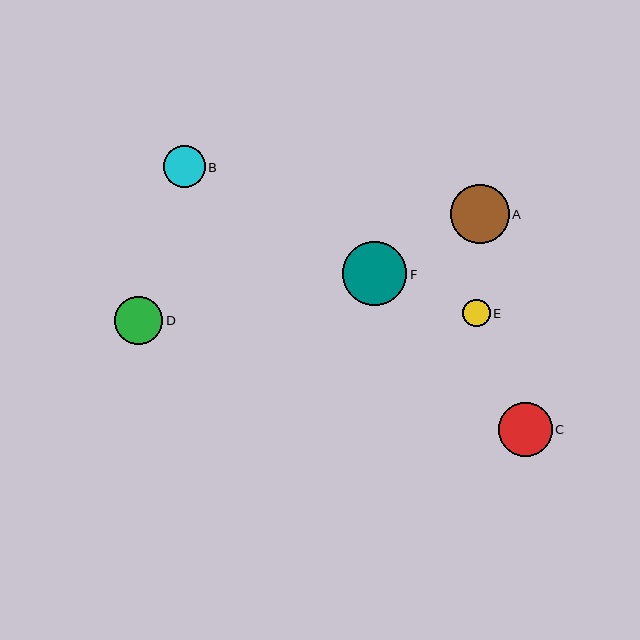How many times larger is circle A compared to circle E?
Circle A is approximately 2.1 times the size of circle E.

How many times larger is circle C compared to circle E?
Circle C is approximately 2.0 times the size of circle E.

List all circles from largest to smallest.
From largest to smallest: F, A, C, D, B, E.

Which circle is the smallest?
Circle E is the smallest with a size of approximately 27 pixels.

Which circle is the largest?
Circle F is the largest with a size of approximately 64 pixels.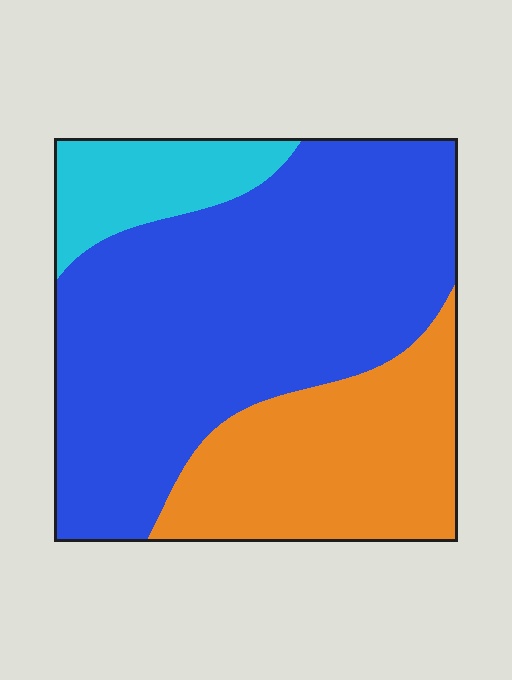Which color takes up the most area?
Blue, at roughly 60%.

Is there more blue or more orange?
Blue.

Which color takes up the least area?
Cyan, at roughly 10%.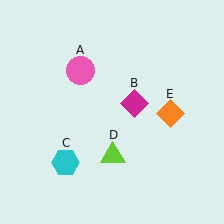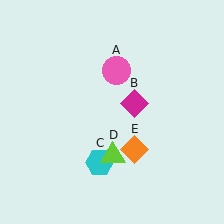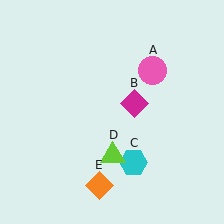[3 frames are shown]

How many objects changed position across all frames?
3 objects changed position: pink circle (object A), cyan hexagon (object C), orange diamond (object E).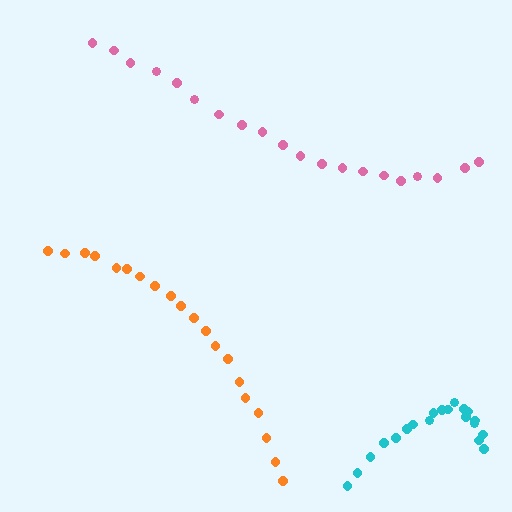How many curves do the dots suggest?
There are 3 distinct paths.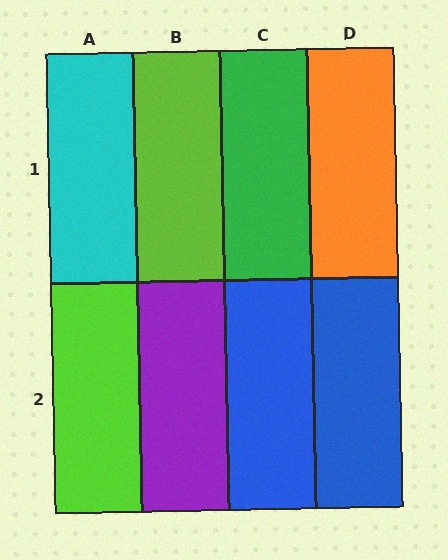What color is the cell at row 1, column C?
Green.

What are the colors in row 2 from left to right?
Lime, purple, blue, blue.